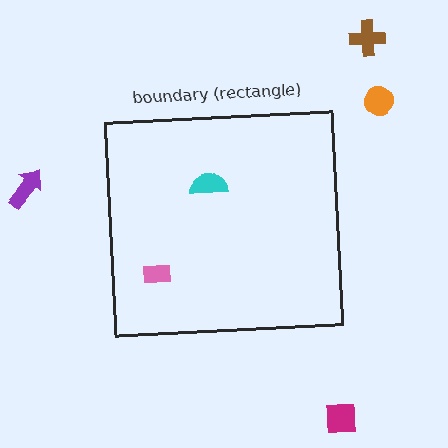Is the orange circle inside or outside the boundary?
Outside.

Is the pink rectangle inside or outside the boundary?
Inside.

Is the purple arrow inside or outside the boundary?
Outside.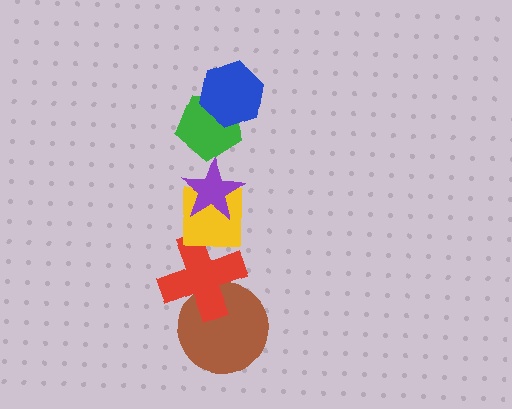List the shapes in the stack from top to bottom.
From top to bottom: the blue hexagon, the green pentagon, the purple star, the yellow square, the red cross, the brown circle.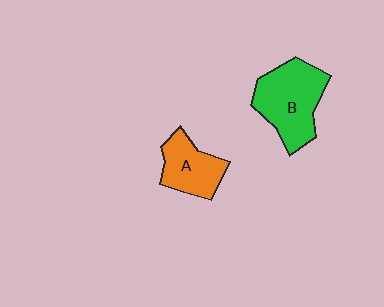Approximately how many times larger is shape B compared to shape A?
Approximately 1.5 times.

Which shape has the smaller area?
Shape A (orange).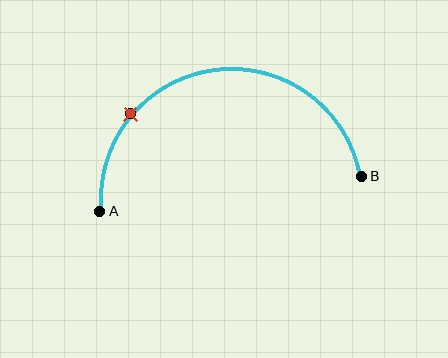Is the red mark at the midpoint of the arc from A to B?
No. The red mark lies on the arc but is closer to endpoint A. The arc midpoint would be at the point on the curve equidistant along the arc from both A and B.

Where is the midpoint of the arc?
The arc midpoint is the point on the curve farthest from the straight line joining A and B. It sits above that line.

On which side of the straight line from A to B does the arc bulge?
The arc bulges above the straight line connecting A and B.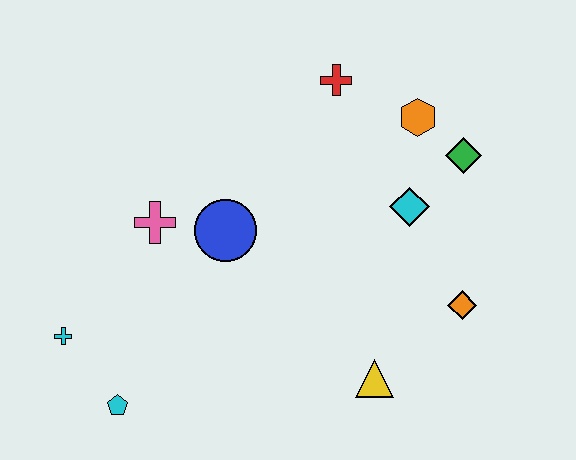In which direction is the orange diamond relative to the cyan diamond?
The orange diamond is below the cyan diamond.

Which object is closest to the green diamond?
The orange hexagon is closest to the green diamond.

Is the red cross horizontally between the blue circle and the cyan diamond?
Yes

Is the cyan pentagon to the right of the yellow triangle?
No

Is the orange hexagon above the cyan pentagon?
Yes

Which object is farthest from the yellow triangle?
The cyan cross is farthest from the yellow triangle.